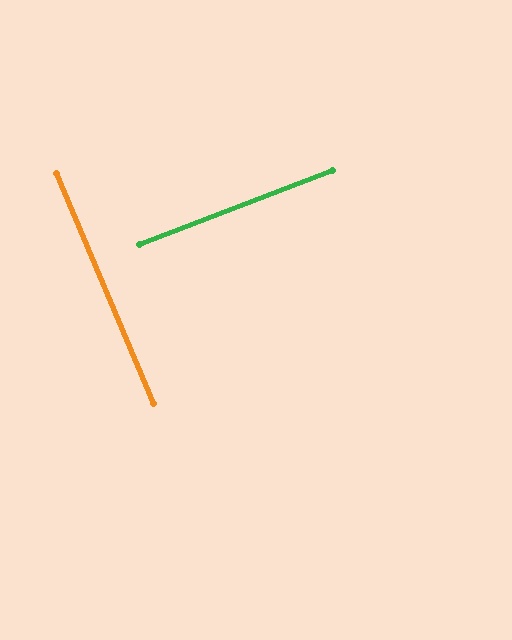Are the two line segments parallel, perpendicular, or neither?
Perpendicular — they meet at approximately 88°.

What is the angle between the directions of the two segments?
Approximately 88 degrees.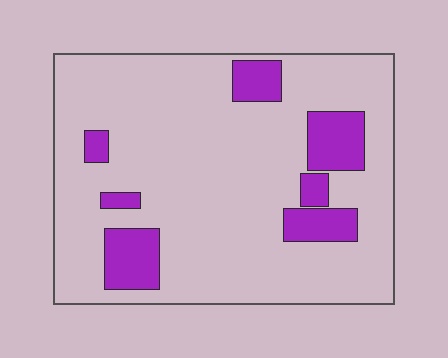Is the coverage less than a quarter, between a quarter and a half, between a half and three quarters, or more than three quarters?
Less than a quarter.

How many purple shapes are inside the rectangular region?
7.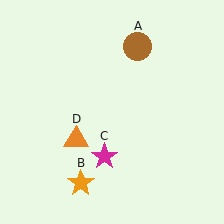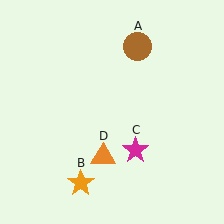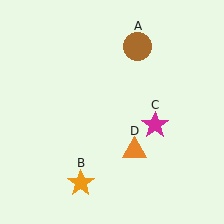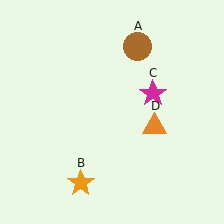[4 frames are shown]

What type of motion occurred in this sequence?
The magenta star (object C), orange triangle (object D) rotated counterclockwise around the center of the scene.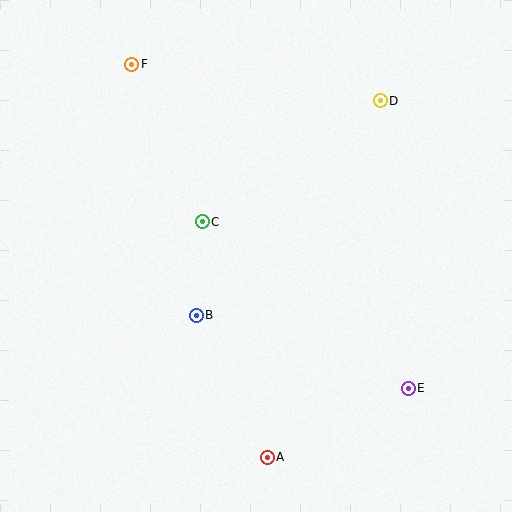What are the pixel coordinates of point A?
Point A is at (267, 457).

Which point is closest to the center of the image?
Point C at (202, 222) is closest to the center.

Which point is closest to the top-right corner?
Point D is closest to the top-right corner.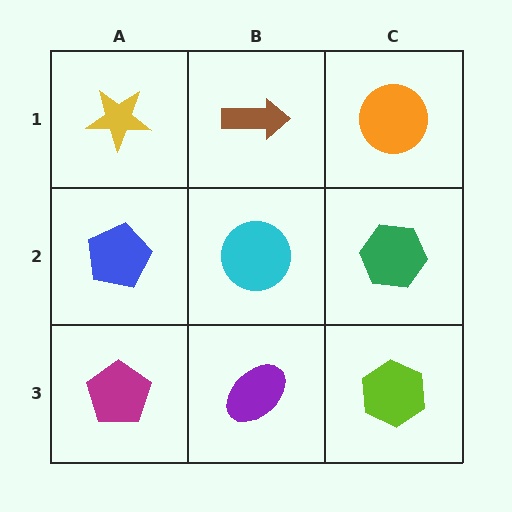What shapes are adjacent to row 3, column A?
A blue pentagon (row 2, column A), a purple ellipse (row 3, column B).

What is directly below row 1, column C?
A green hexagon.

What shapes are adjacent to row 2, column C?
An orange circle (row 1, column C), a lime hexagon (row 3, column C), a cyan circle (row 2, column B).